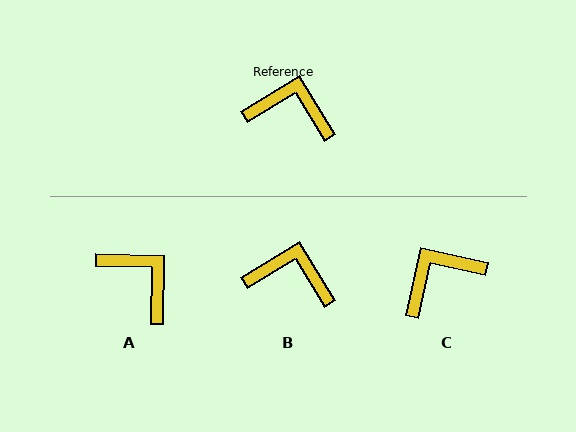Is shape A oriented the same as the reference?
No, it is off by about 33 degrees.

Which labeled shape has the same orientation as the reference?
B.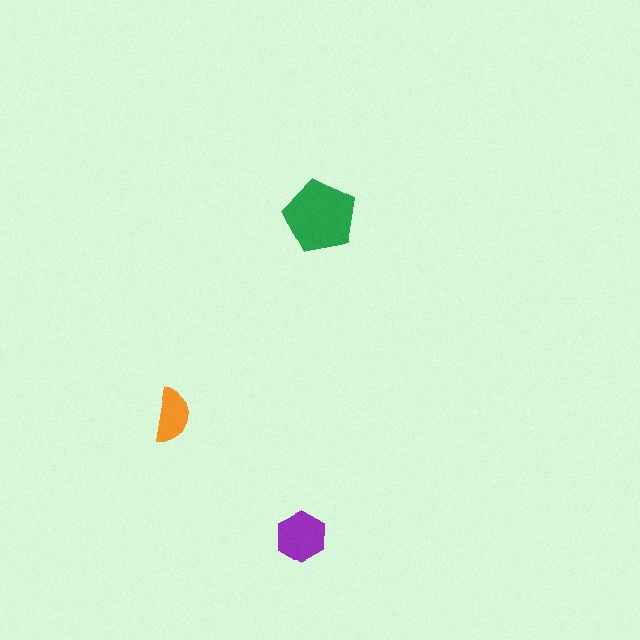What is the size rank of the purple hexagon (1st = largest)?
2nd.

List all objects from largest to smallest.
The green pentagon, the purple hexagon, the orange semicircle.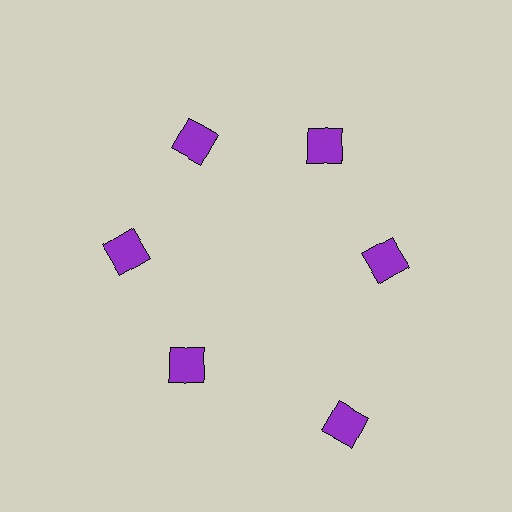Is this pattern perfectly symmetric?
No. The 6 purple diamonds are arranged in a ring, but one element near the 5 o'clock position is pushed outward from the center, breaking the 6-fold rotational symmetry.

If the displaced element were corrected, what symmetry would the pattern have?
It would have 6-fold rotational symmetry — the pattern would map onto itself every 60 degrees.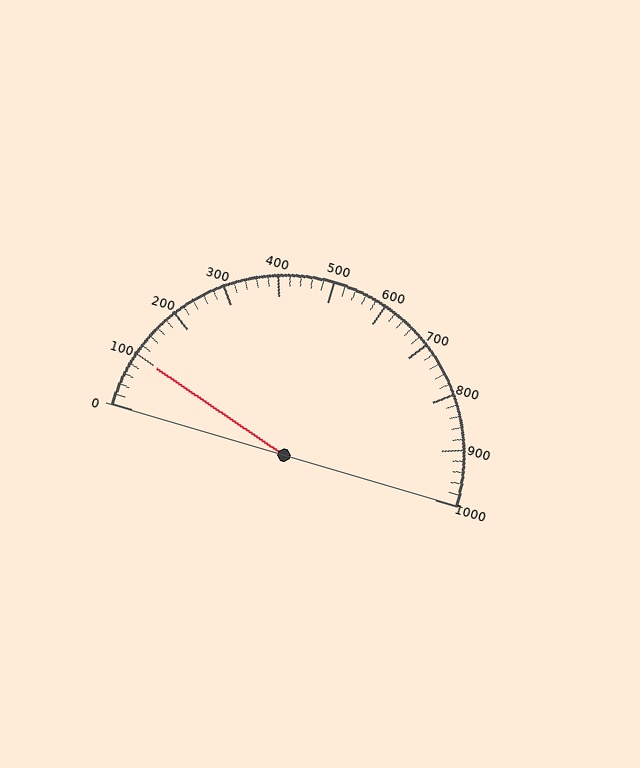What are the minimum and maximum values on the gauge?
The gauge ranges from 0 to 1000.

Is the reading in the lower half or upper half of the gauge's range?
The reading is in the lower half of the range (0 to 1000).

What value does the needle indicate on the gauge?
The needle indicates approximately 100.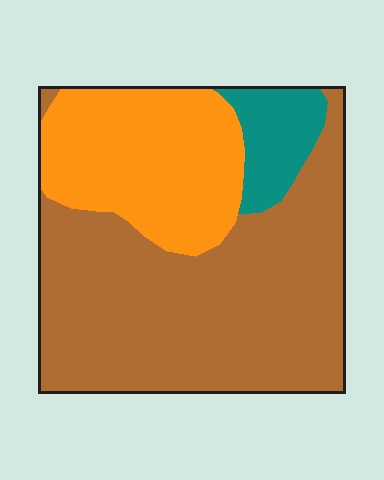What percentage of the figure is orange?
Orange covers around 30% of the figure.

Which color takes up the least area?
Teal, at roughly 10%.